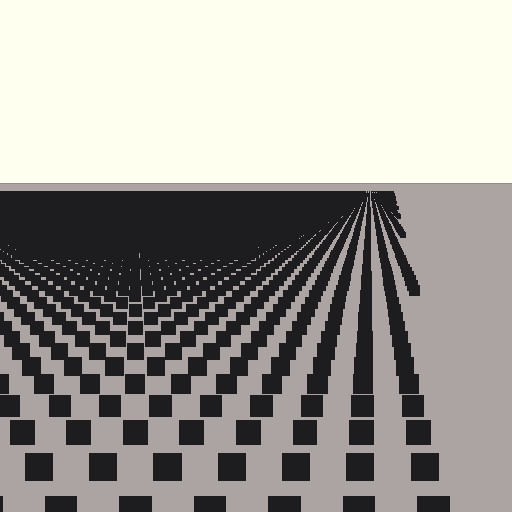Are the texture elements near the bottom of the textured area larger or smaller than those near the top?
Larger. Near the bottom, elements are closer to the viewer and appear at a bigger on-screen size.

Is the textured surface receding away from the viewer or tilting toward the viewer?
The surface is receding away from the viewer. Texture elements get smaller and denser toward the top.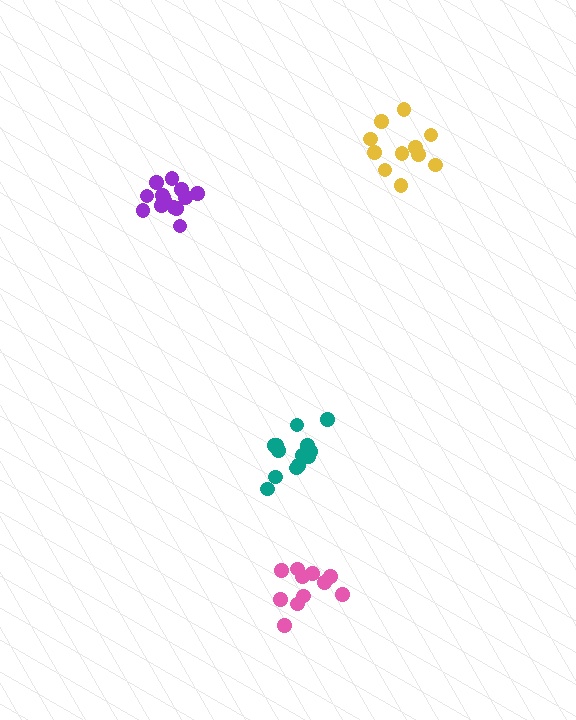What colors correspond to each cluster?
The clusters are colored: purple, teal, pink, yellow.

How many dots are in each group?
Group 1: 16 dots, Group 2: 13 dots, Group 3: 11 dots, Group 4: 11 dots (51 total).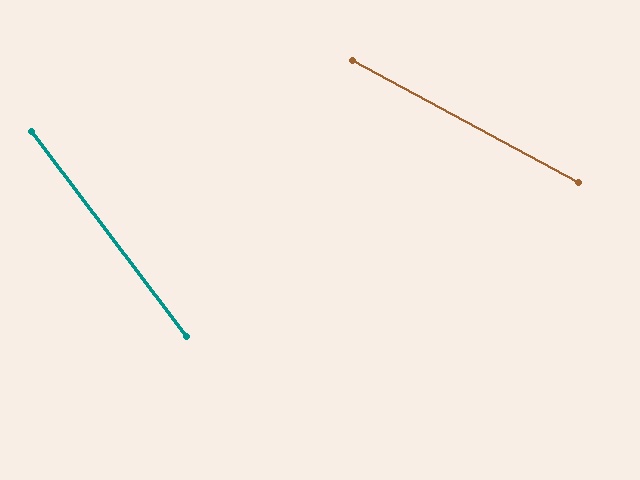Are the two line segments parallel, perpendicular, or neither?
Neither parallel nor perpendicular — they differ by about 25°.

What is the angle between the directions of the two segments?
Approximately 25 degrees.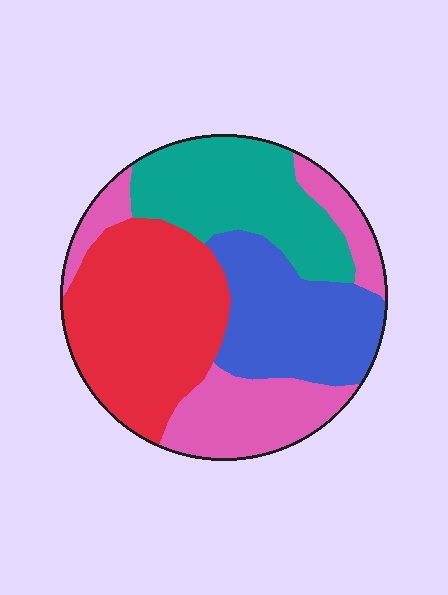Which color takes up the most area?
Red, at roughly 30%.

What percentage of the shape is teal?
Teal takes up about one quarter (1/4) of the shape.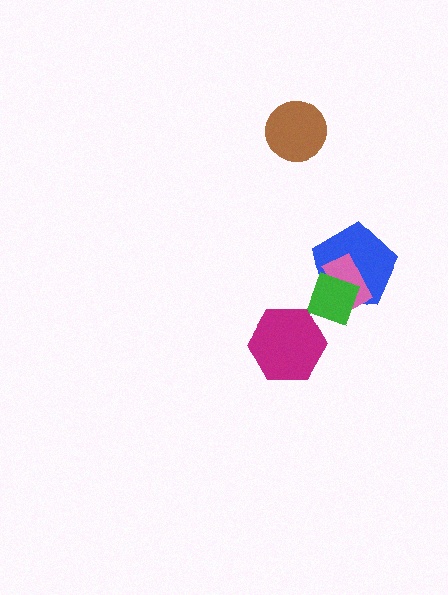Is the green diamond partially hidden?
No, no other shape covers it.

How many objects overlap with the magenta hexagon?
0 objects overlap with the magenta hexagon.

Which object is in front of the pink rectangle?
The green diamond is in front of the pink rectangle.